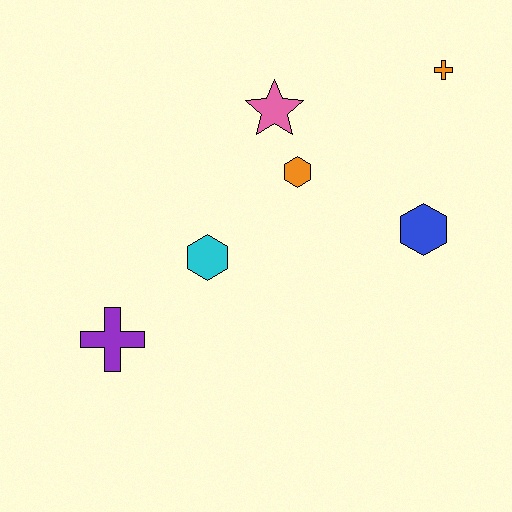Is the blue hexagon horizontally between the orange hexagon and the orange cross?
Yes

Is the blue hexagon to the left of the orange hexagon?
No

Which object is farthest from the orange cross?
The purple cross is farthest from the orange cross.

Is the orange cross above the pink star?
Yes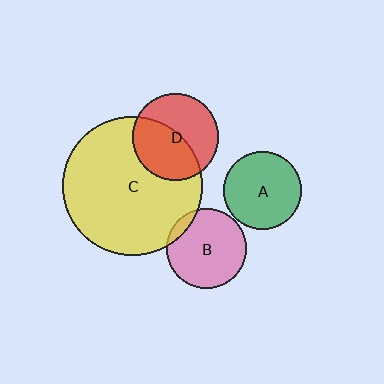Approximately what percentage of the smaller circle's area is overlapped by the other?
Approximately 10%.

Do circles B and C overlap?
Yes.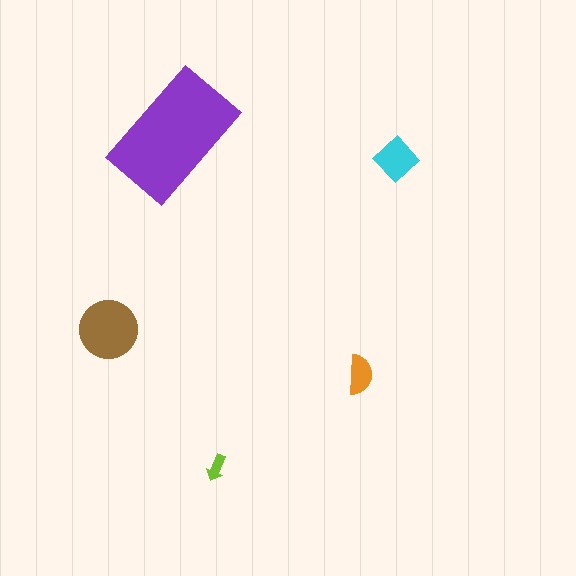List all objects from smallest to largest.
The lime arrow, the orange semicircle, the cyan diamond, the brown circle, the purple rectangle.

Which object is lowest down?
The lime arrow is bottommost.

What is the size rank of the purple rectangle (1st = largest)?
1st.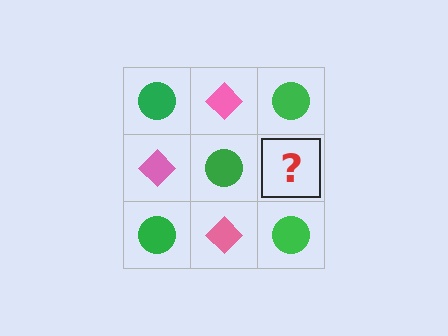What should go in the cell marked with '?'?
The missing cell should contain a pink diamond.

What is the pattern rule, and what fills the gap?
The rule is that it alternates green circle and pink diamond in a checkerboard pattern. The gap should be filled with a pink diamond.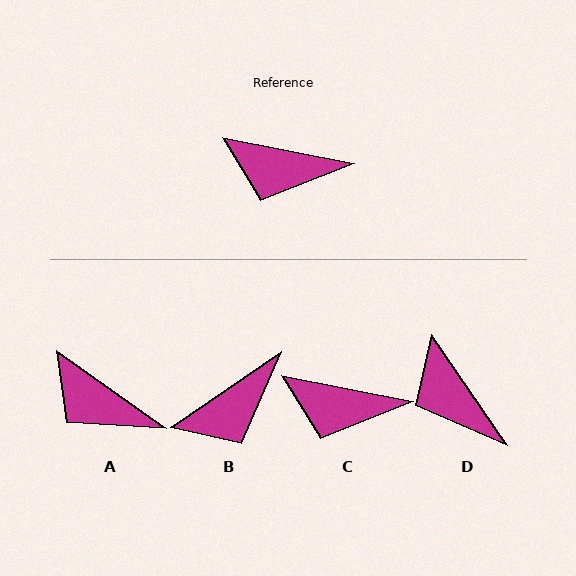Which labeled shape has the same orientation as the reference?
C.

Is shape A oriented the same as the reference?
No, it is off by about 24 degrees.